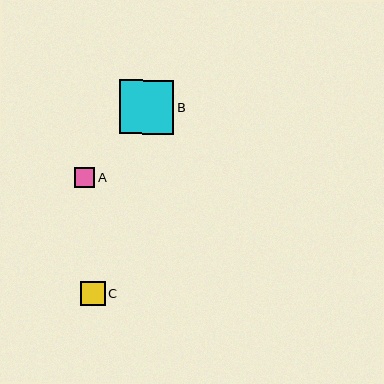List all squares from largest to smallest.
From largest to smallest: B, C, A.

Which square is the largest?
Square B is the largest with a size of approximately 54 pixels.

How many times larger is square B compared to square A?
Square B is approximately 2.6 times the size of square A.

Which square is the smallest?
Square A is the smallest with a size of approximately 21 pixels.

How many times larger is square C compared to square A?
Square C is approximately 1.2 times the size of square A.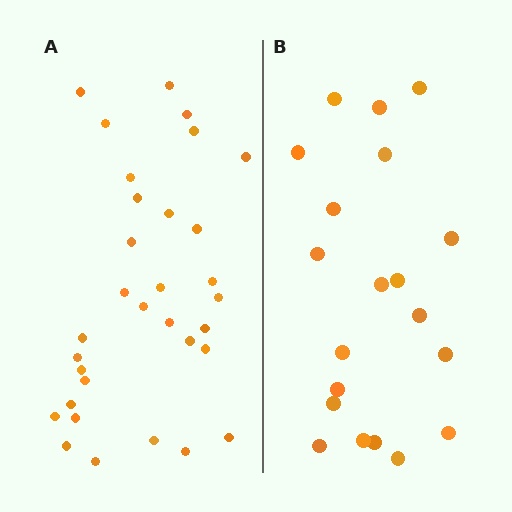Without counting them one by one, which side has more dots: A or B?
Region A (the left region) has more dots.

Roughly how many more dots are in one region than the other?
Region A has roughly 12 or so more dots than region B.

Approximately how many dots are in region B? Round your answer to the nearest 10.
About 20 dots.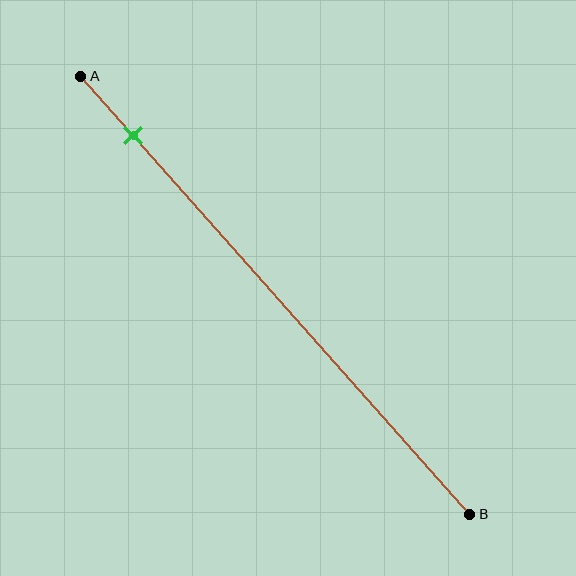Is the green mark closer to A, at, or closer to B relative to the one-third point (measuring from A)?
The green mark is closer to point A than the one-third point of segment AB.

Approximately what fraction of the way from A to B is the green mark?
The green mark is approximately 15% of the way from A to B.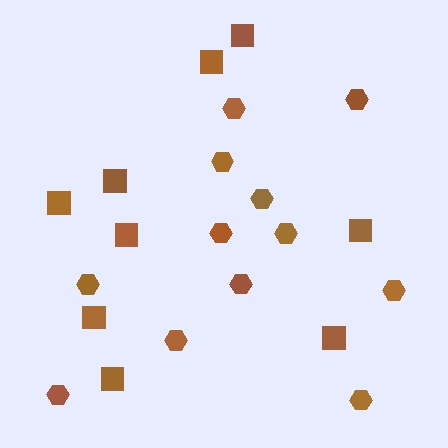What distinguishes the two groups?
There are 2 groups: one group of squares (9) and one group of hexagons (12).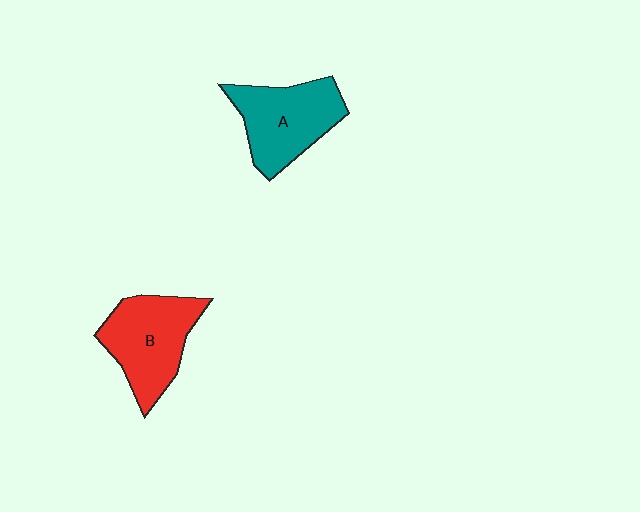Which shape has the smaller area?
Shape A (teal).